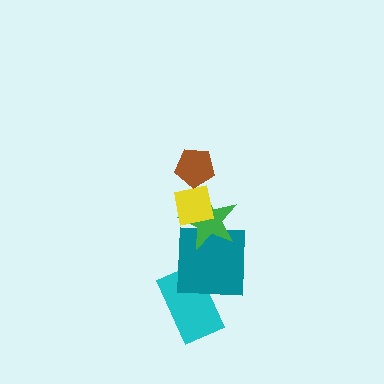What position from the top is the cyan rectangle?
The cyan rectangle is 5th from the top.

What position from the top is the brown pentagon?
The brown pentagon is 1st from the top.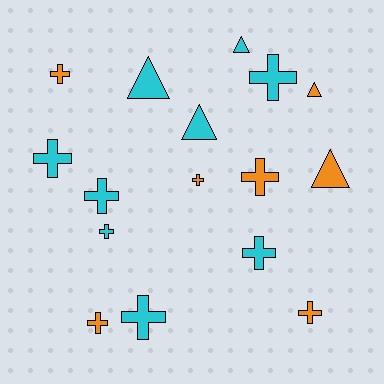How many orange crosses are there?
There are 5 orange crosses.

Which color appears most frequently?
Cyan, with 9 objects.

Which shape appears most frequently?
Cross, with 11 objects.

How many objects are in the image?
There are 16 objects.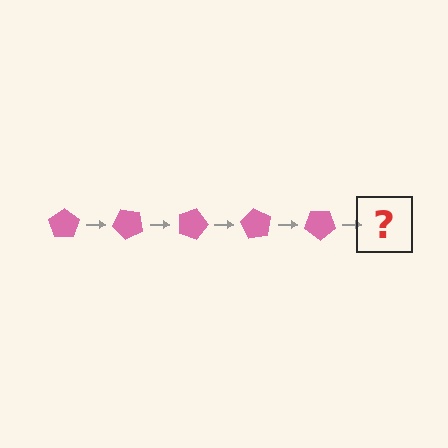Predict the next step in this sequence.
The next step is a pink pentagon rotated 225 degrees.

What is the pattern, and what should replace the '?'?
The pattern is that the pentagon rotates 45 degrees each step. The '?' should be a pink pentagon rotated 225 degrees.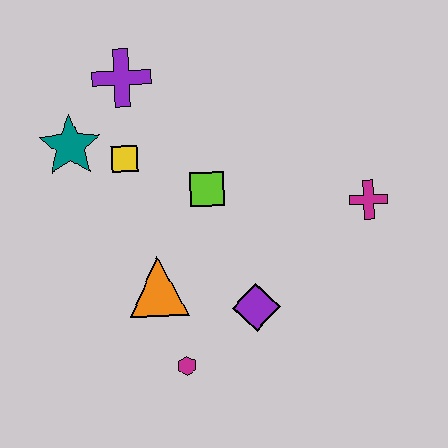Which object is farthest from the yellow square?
The magenta cross is farthest from the yellow square.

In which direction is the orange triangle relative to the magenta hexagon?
The orange triangle is above the magenta hexagon.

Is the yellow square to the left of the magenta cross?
Yes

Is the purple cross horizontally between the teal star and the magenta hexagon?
Yes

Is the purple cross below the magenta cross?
No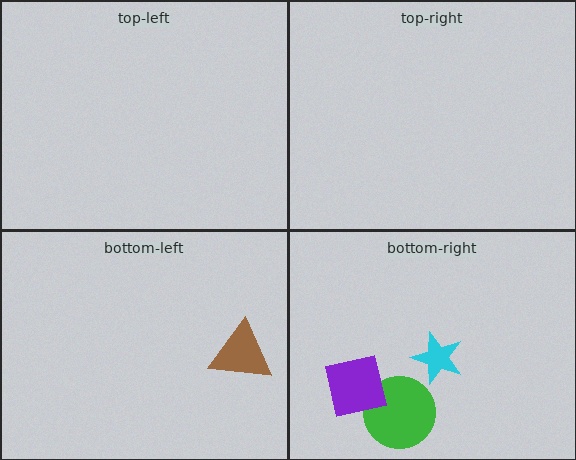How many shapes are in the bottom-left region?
1.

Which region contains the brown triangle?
The bottom-left region.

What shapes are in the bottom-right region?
The green circle, the cyan star, the purple square.